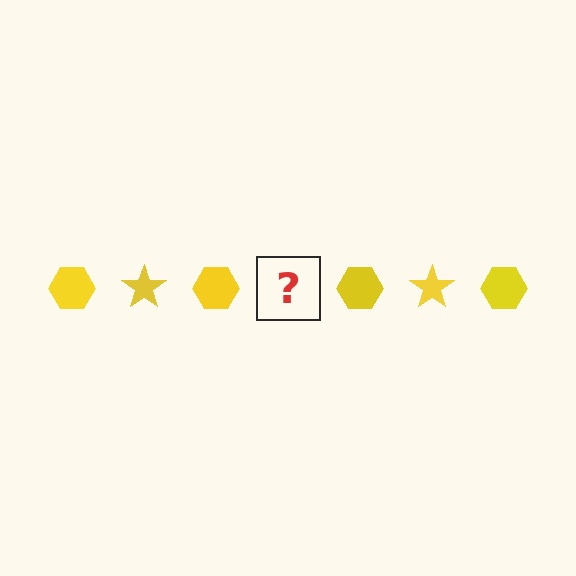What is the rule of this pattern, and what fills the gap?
The rule is that the pattern cycles through hexagon, star shapes in yellow. The gap should be filled with a yellow star.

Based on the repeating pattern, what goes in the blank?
The blank should be a yellow star.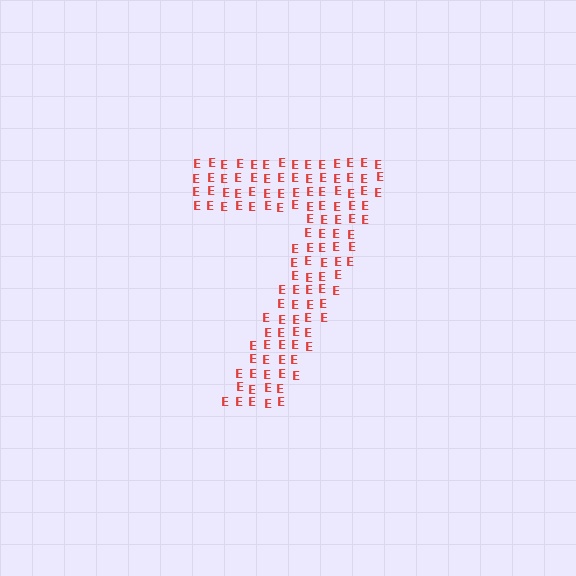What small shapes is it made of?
It is made of small letter E's.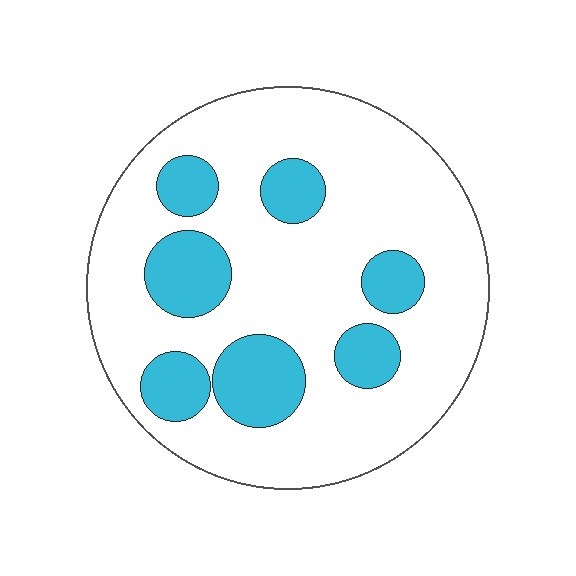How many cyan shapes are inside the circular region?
7.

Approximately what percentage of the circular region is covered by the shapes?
Approximately 25%.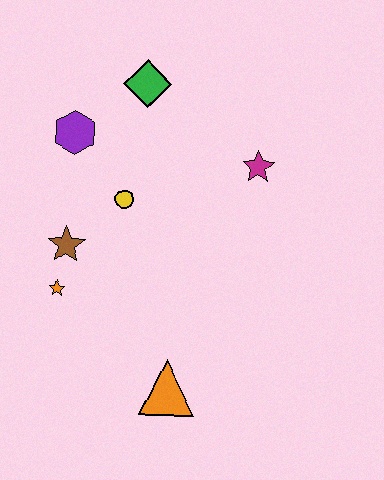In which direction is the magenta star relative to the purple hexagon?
The magenta star is to the right of the purple hexagon.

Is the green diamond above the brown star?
Yes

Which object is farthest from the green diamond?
The orange triangle is farthest from the green diamond.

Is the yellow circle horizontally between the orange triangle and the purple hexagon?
Yes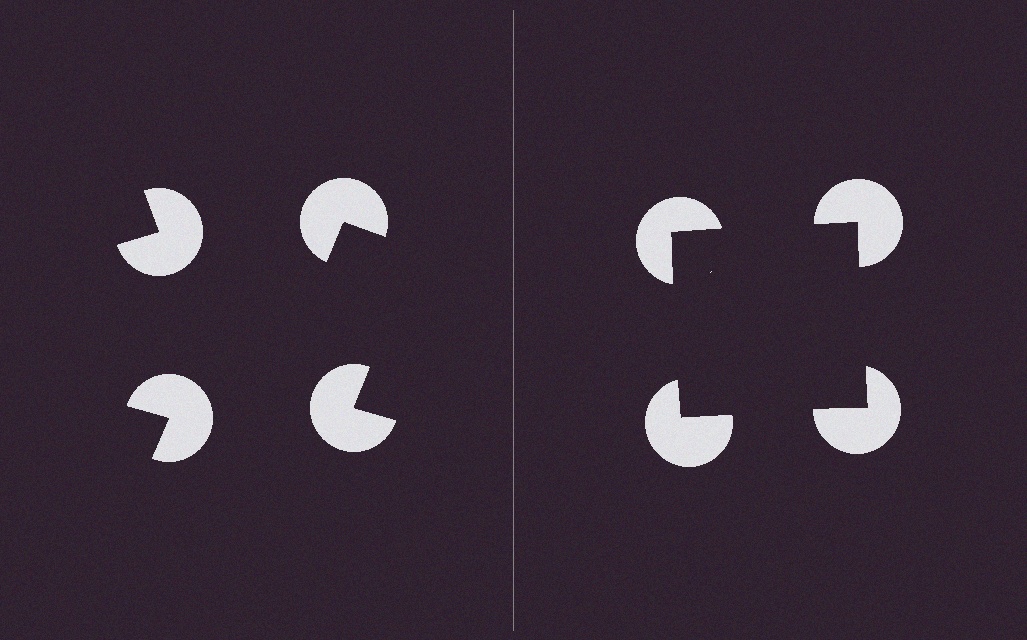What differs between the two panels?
The pac-man discs are positioned identically on both sides; only the wedge orientations differ. On the right they align to a square; on the left they are misaligned.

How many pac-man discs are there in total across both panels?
8 — 4 on each side.